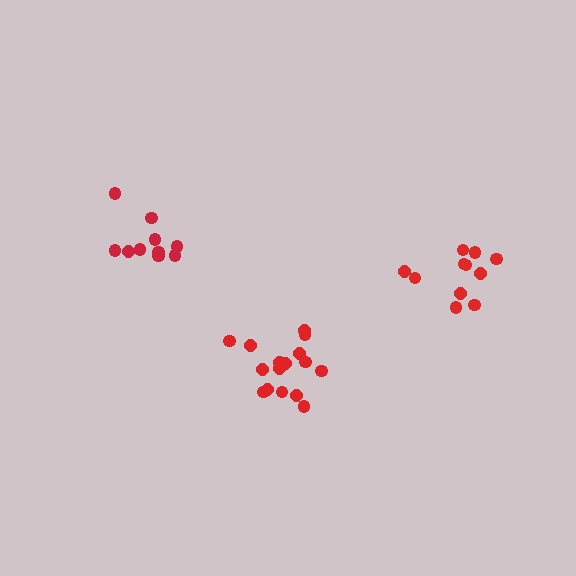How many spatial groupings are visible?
There are 3 spatial groupings.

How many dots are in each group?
Group 1: 16 dots, Group 2: 11 dots, Group 3: 10 dots (37 total).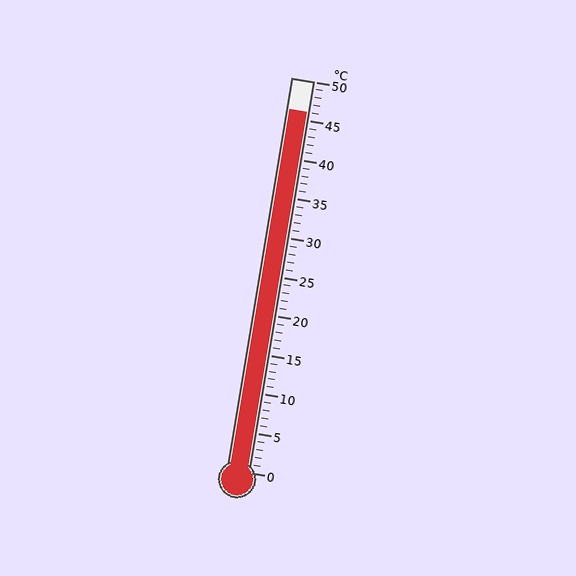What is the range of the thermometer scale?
The thermometer scale ranges from 0°C to 50°C.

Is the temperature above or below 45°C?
The temperature is above 45°C.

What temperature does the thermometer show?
The thermometer shows approximately 46°C.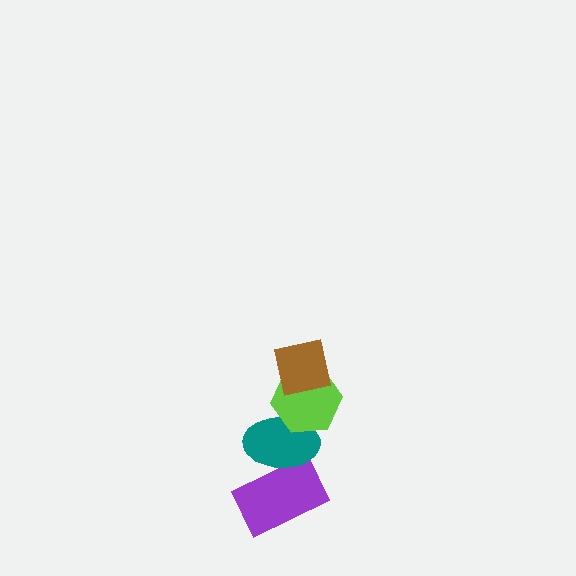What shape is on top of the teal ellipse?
The lime hexagon is on top of the teal ellipse.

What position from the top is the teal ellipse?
The teal ellipse is 3rd from the top.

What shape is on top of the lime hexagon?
The brown square is on top of the lime hexagon.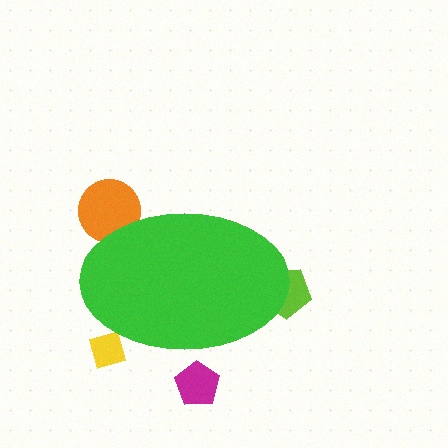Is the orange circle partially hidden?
Yes, the orange circle is partially hidden behind the green ellipse.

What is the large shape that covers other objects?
A green ellipse.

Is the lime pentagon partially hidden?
Yes, the lime pentagon is partially hidden behind the green ellipse.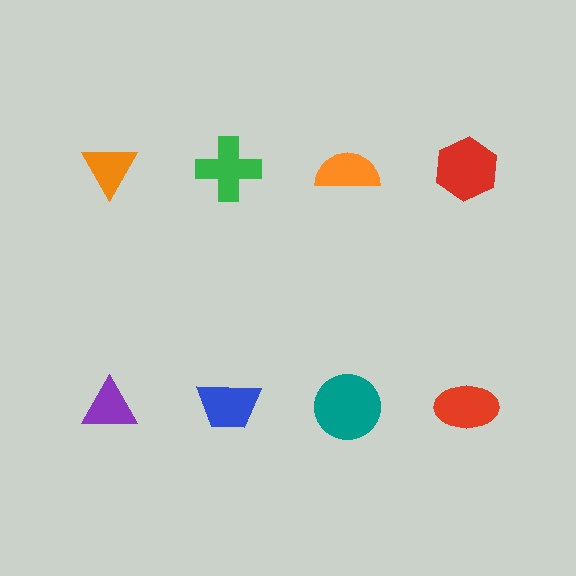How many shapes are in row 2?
4 shapes.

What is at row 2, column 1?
A purple triangle.